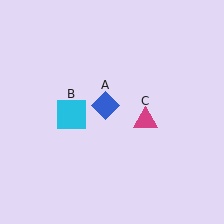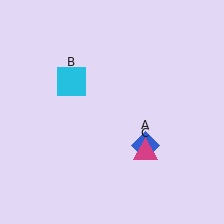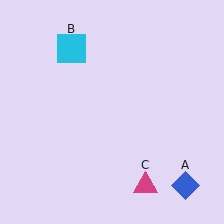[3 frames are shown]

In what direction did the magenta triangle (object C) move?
The magenta triangle (object C) moved down.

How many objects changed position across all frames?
3 objects changed position: blue diamond (object A), cyan square (object B), magenta triangle (object C).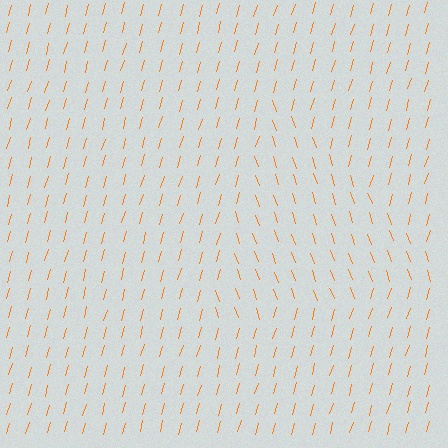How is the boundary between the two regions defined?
The boundary is defined purely by a change in line orientation (approximately 35 degrees difference). All lines are the same color and thickness.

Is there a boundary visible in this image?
Yes, there is a texture boundary formed by a change in line orientation.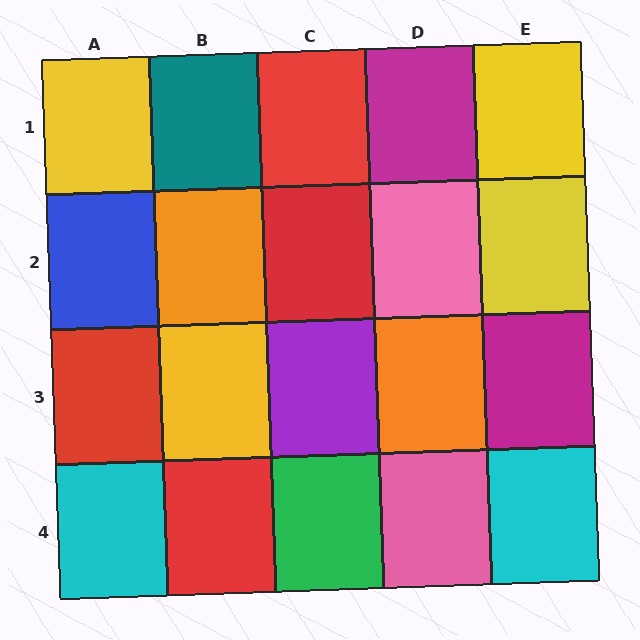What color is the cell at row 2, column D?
Pink.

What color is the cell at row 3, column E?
Magenta.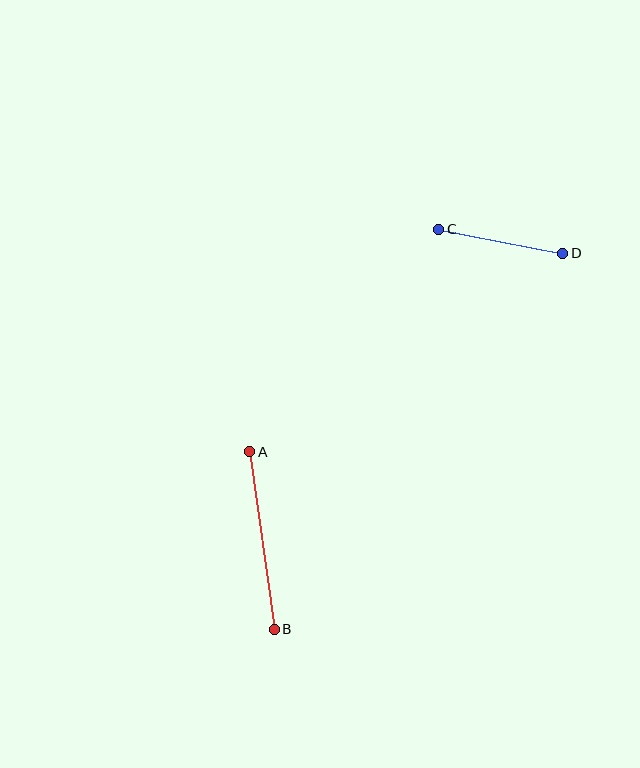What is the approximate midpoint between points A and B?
The midpoint is at approximately (262, 540) pixels.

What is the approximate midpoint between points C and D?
The midpoint is at approximately (501, 241) pixels.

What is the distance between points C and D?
The distance is approximately 126 pixels.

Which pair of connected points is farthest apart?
Points A and B are farthest apart.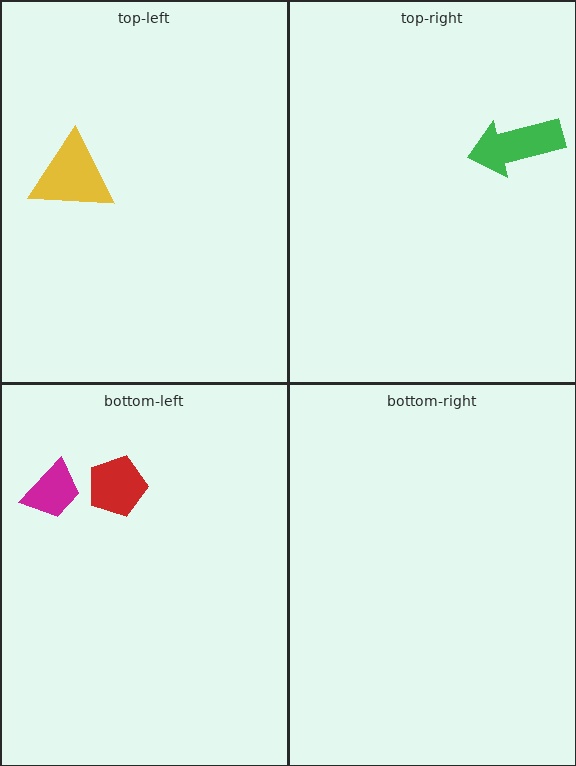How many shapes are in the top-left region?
1.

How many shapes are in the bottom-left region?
2.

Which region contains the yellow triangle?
The top-left region.